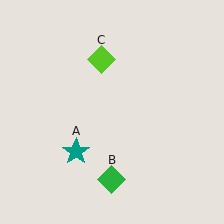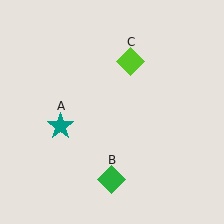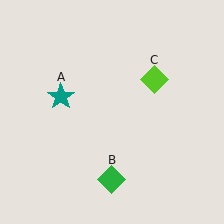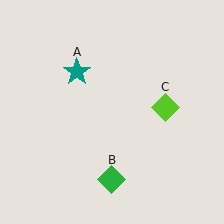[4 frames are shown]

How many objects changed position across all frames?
2 objects changed position: teal star (object A), lime diamond (object C).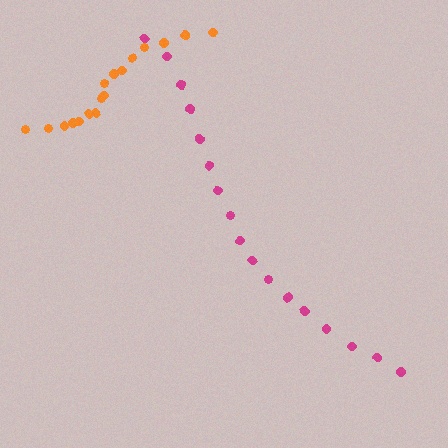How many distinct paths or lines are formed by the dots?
There are 2 distinct paths.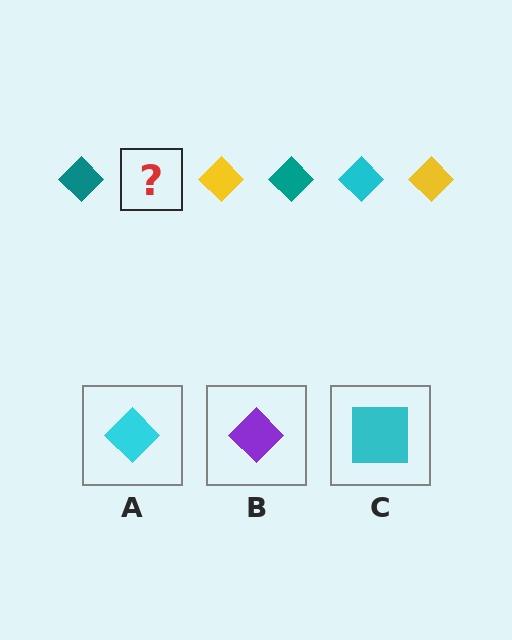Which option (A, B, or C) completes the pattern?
A.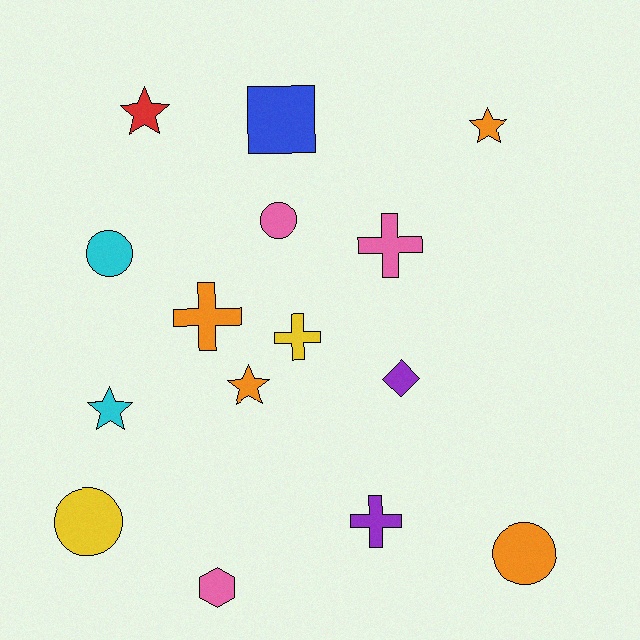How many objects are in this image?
There are 15 objects.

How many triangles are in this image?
There are no triangles.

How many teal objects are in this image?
There are no teal objects.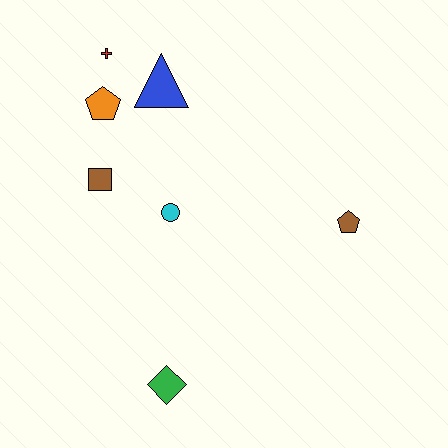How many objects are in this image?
There are 7 objects.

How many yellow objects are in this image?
There are no yellow objects.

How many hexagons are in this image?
There are no hexagons.